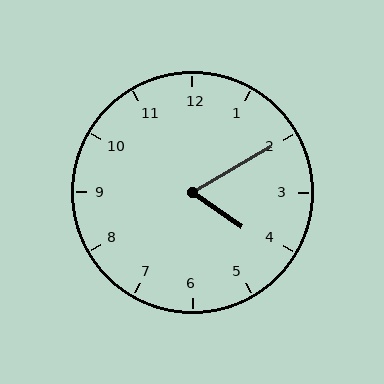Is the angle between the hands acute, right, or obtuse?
It is acute.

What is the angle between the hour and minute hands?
Approximately 65 degrees.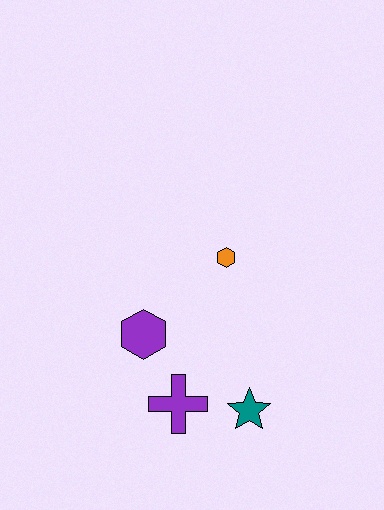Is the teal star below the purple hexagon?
Yes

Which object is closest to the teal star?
The purple cross is closest to the teal star.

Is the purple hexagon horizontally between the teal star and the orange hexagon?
No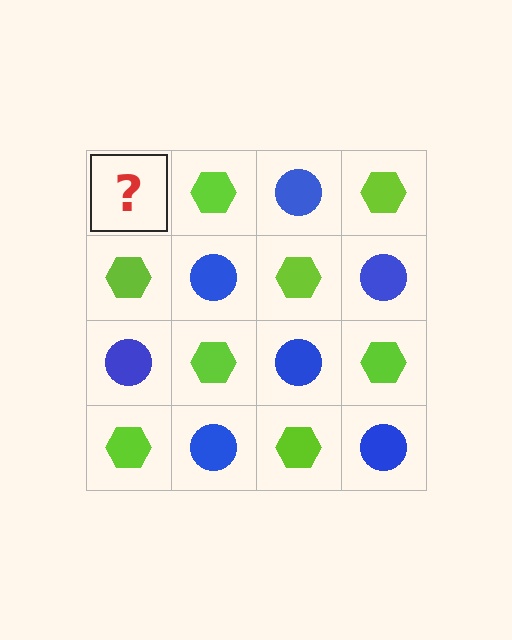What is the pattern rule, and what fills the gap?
The rule is that it alternates blue circle and lime hexagon in a checkerboard pattern. The gap should be filled with a blue circle.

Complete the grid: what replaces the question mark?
The question mark should be replaced with a blue circle.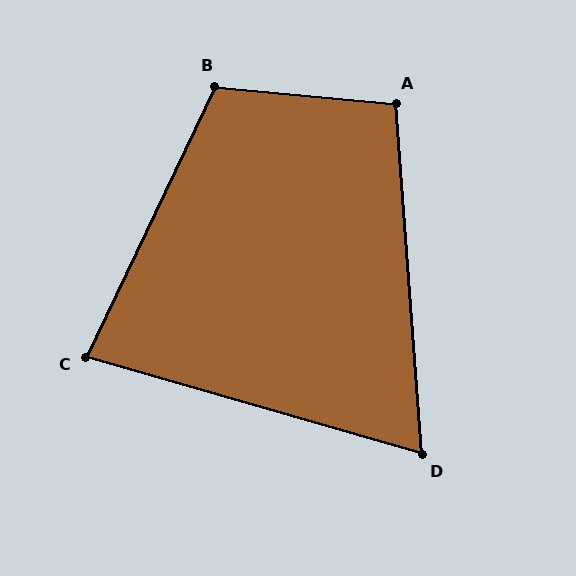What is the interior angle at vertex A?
Approximately 99 degrees (obtuse).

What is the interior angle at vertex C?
Approximately 81 degrees (acute).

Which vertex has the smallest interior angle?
D, at approximately 70 degrees.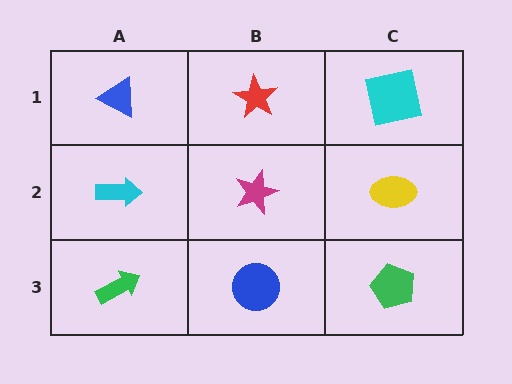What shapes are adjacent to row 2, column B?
A red star (row 1, column B), a blue circle (row 3, column B), a cyan arrow (row 2, column A), a yellow ellipse (row 2, column C).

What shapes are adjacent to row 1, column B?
A magenta star (row 2, column B), a blue triangle (row 1, column A), a cyan square (row 1, column C).